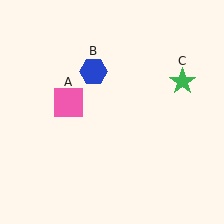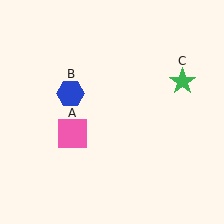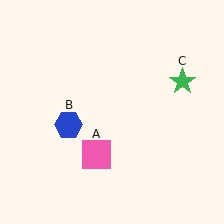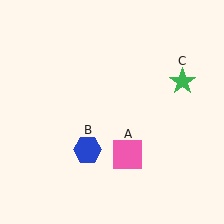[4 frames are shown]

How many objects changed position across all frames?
2 objects changed position: pink square (object A), blue hexagon (object B).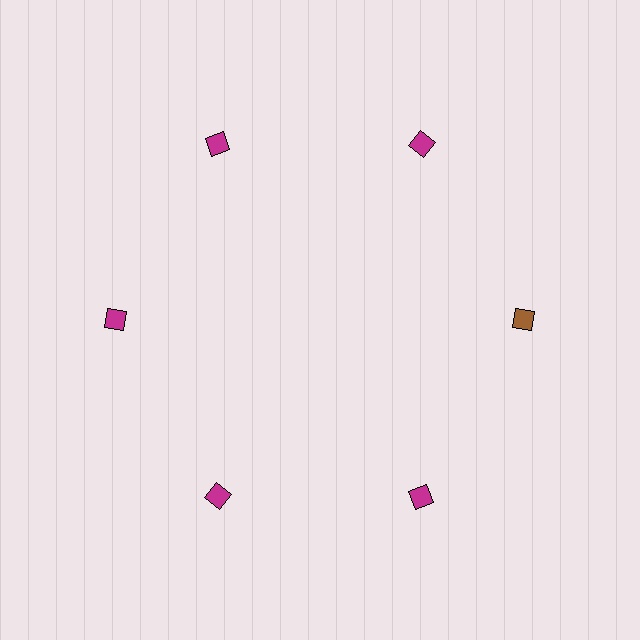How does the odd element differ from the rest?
It has a different color: brown instead of magenta.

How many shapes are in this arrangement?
There are 6 shapes arranged in a ring pattern.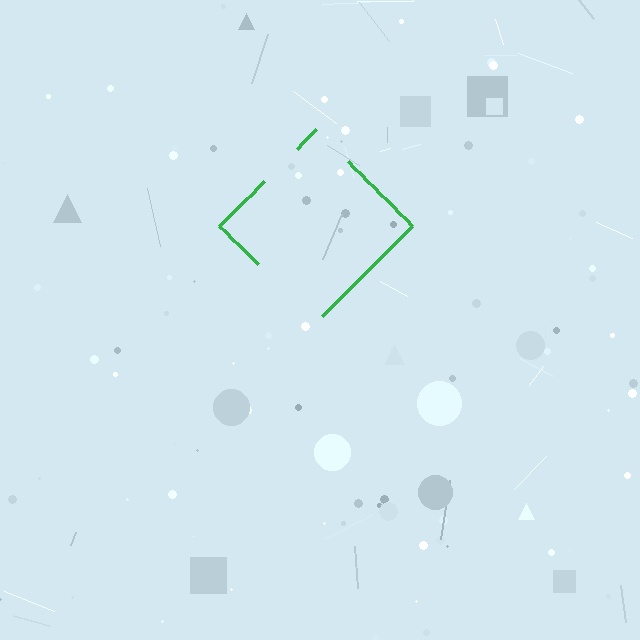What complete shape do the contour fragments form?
The contour fragments form a diamond.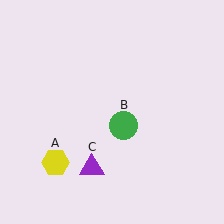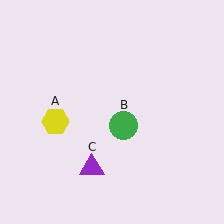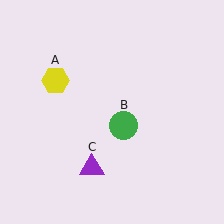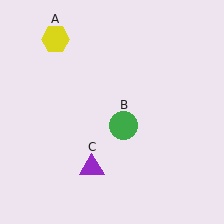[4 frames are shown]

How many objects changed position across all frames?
1 object changed position: yellow hexagon (object A).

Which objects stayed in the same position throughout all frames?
Green circle (object B) and purple triangle (object C) remained stationary.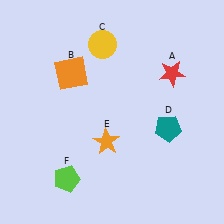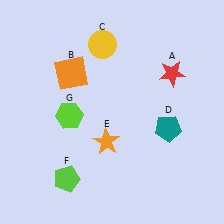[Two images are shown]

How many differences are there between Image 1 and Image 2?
There is 1 difference between the two images.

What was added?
A lime hexagon (G) was added in Image 2.